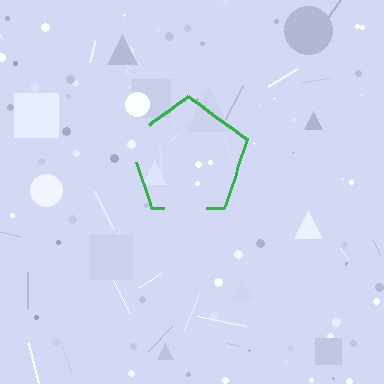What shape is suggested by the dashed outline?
The dashed outline suggests a pentagon.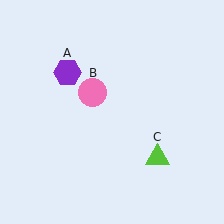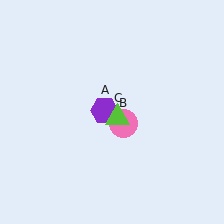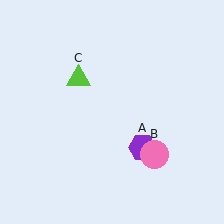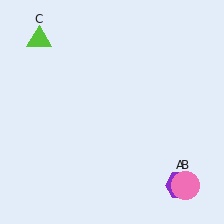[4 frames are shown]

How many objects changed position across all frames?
3 objects changed position: purple hexagon (object A), pink circle (object B), lime triangle (object C).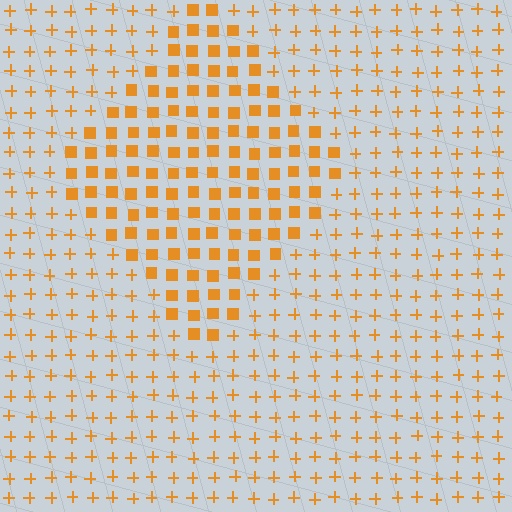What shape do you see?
I see a diamond.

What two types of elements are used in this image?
The image uses squares inside the diamond region and plus signs outside it.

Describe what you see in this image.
The image is filled with small orange elements arranged in a uniform grid. A diamond-shaped region contains squares, while the surrounding area contains plus signs. The boundary is defined purely by the change in element shape.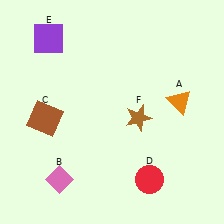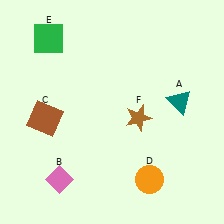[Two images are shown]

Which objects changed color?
A changed from orange to teal. D changed from red to orange. E changed from purple to green.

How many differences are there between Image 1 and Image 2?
There are 3 differences between the two images.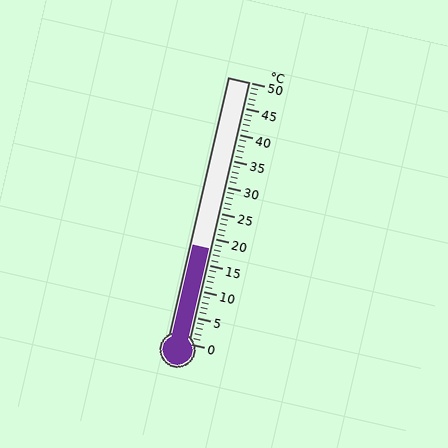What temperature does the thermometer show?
The thermometer shows approximately 18°C.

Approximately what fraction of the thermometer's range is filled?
The thermometer is filled to approximately 35% of its range.